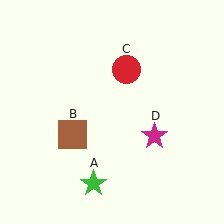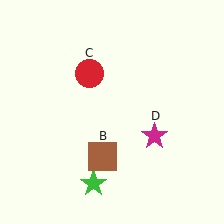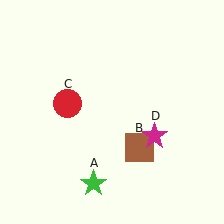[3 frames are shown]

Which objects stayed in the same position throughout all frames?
Green star (object A) and magenta star (object D) remained stationary.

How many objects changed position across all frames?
2 objects changed position: brown square (object B), red circle (object C).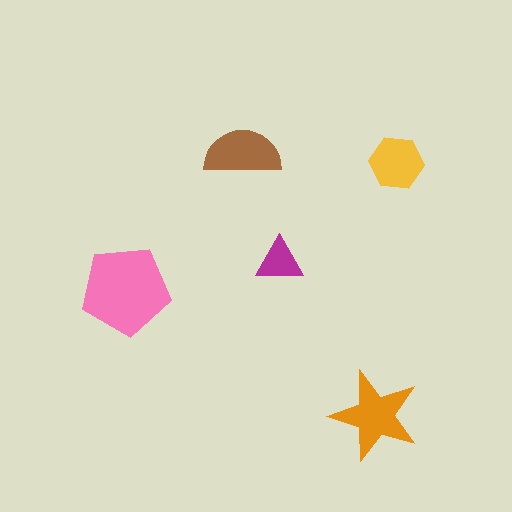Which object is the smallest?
The magenta triangle.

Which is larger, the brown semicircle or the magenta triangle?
The brown semicircle.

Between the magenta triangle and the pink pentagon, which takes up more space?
The pink pentagon.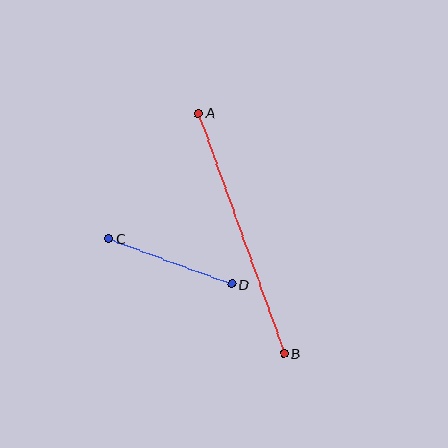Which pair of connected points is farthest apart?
Points A and B are farthest apart.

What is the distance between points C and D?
The distance is approximately 131 pixels.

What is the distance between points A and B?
The distance is approximately 255 pixels.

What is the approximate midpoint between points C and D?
The midpoint is at approximately (171, 261) pixels.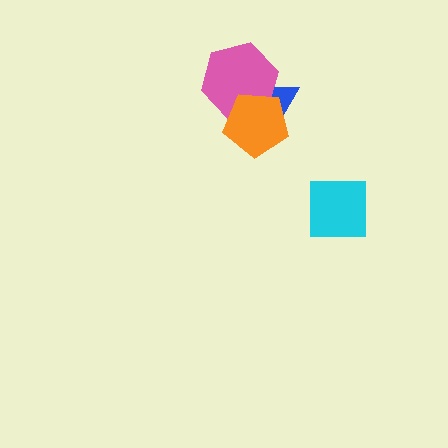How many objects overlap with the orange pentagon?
2 objects overlap with the orange pentagon.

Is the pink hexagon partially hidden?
Yes, it is partially covered by another shape.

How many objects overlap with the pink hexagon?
2 objects overlap with the pink hexagon.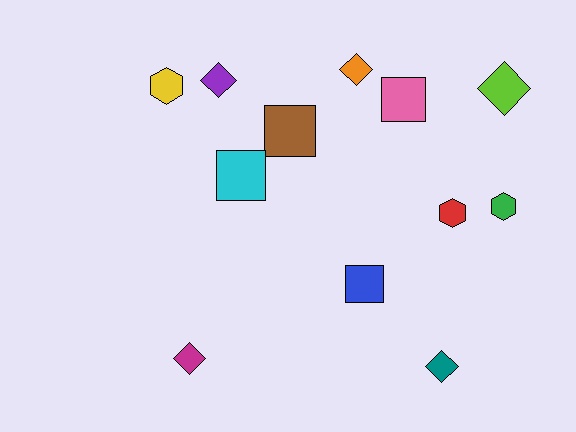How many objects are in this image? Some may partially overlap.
There are 12 objects.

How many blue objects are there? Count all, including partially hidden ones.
There is 1 blue object.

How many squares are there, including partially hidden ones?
There are 4 squares.